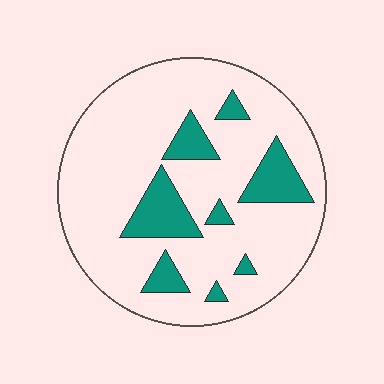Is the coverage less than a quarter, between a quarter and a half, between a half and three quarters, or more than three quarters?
Less than a quarter.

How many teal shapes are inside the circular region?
8.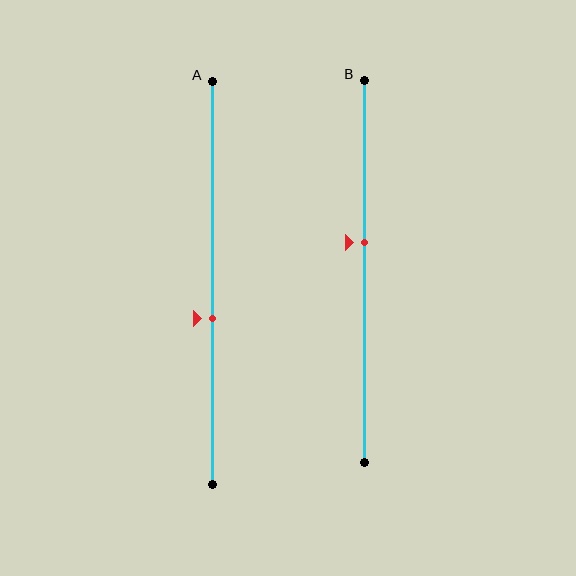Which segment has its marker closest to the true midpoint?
Segment B has its marker closest to the true midpoint.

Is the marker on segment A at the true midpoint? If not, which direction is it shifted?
No, the marker on segment A is shifted downward by about 9% of the segment length.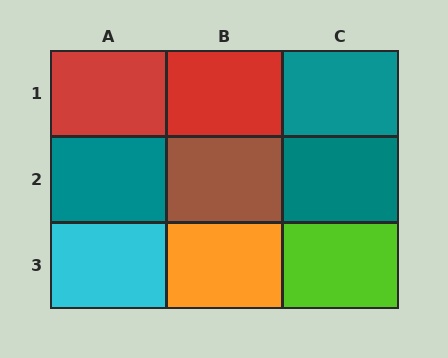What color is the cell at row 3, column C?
Lime.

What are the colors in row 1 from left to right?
Red, red, teal.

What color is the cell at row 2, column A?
Teal.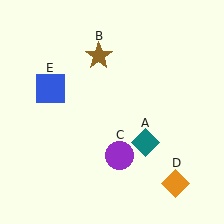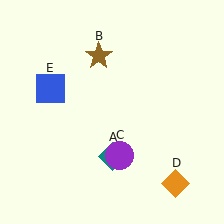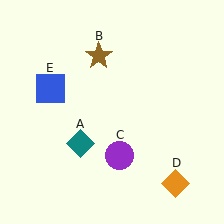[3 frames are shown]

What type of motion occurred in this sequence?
The teal diamond (object A) rotated clockwise around the center of the scene.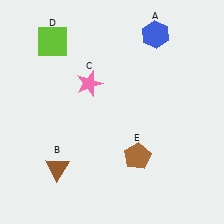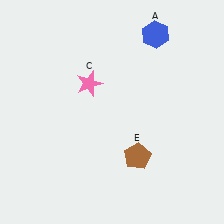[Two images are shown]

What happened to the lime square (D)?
The lime square (D) was removed in Image 2. It was in the top-left area of Image 1.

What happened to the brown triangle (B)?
The brown triangle (B) was removed in Image 2. It was in the bottom-left area of Image 1.